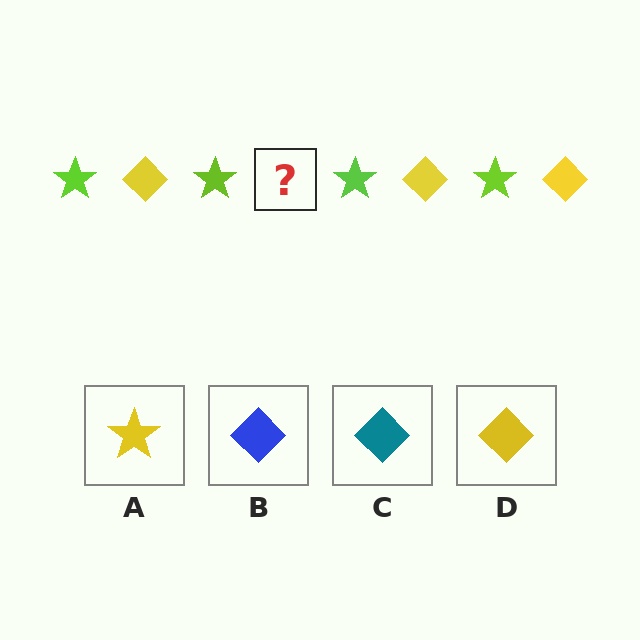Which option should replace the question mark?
Option D.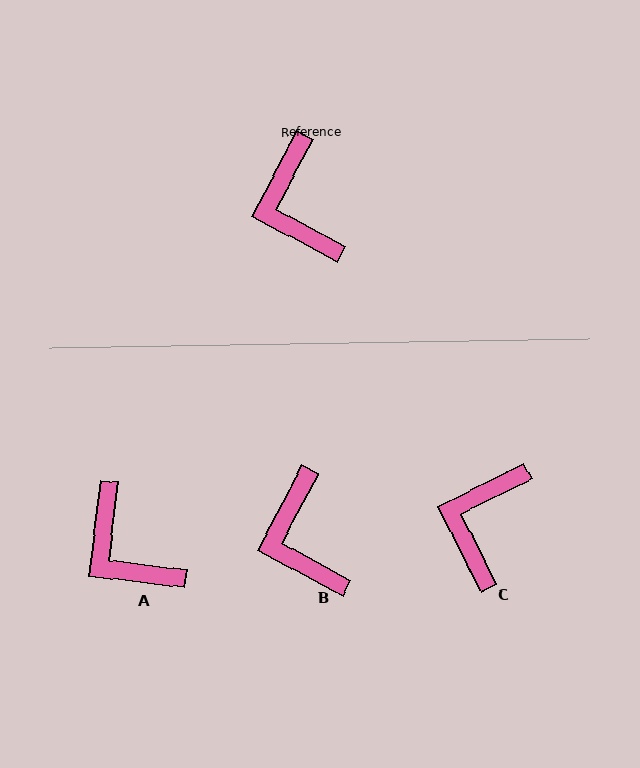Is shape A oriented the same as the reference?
No, it is off by about 22 degrees.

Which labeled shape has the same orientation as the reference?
B.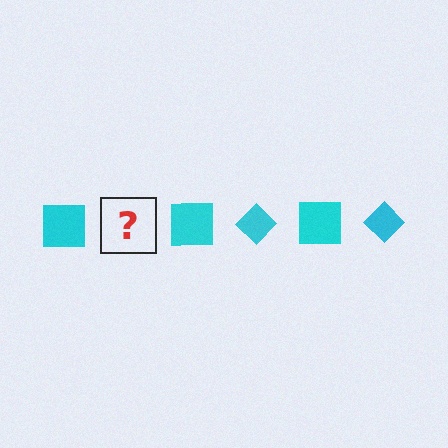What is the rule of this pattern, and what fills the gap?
The rule is that the pattern cycles through square, diamond shapes in cyan. The gap should be filled with a cyan diamond.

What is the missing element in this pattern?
The missing element is a cyan diamond.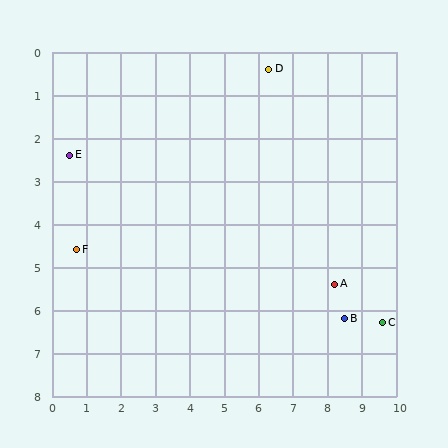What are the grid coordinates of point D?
Point D is at approximately (6.3, 0.4).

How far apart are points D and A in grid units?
Points D and A are about 5.3 grid units apart.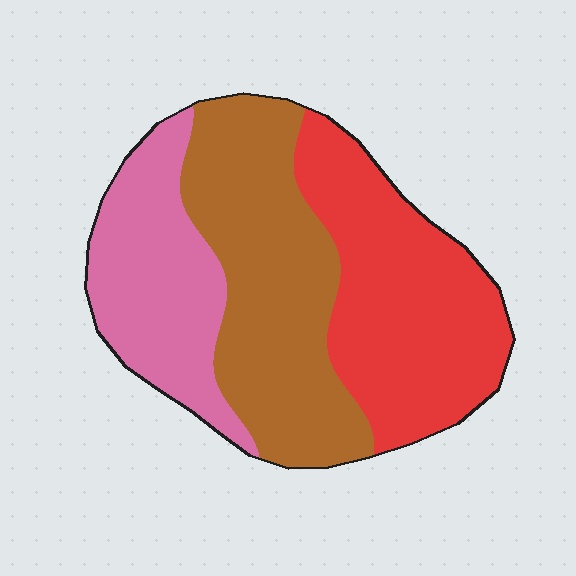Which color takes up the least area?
Pink, at roughly 25%.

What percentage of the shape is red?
Red takes up between a third and a half of the shape.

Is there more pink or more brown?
Brown.